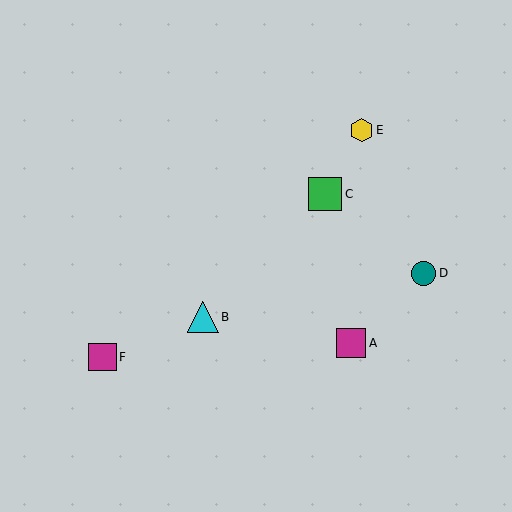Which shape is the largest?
The green square (labeled C) is the largest.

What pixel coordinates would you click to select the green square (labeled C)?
Click at (325, 194) to select the green square C.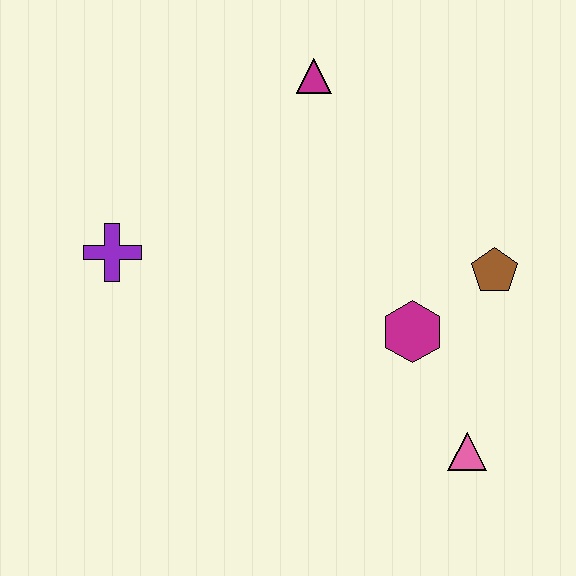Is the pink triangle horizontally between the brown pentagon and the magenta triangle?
Yes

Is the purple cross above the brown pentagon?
Yes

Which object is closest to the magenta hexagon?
The brown pentagon is closest to the magenta hexagon.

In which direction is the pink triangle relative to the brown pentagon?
The pink triangle is below the brown pentagon.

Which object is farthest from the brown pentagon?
The purple cross is farthest from the brown pentagon.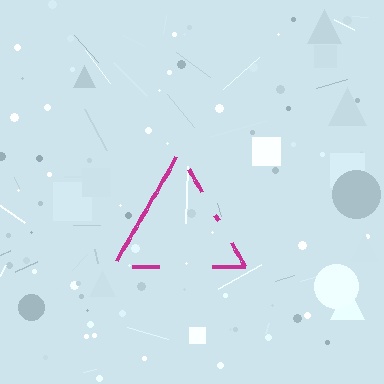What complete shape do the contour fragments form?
The contour fragments form a triangle.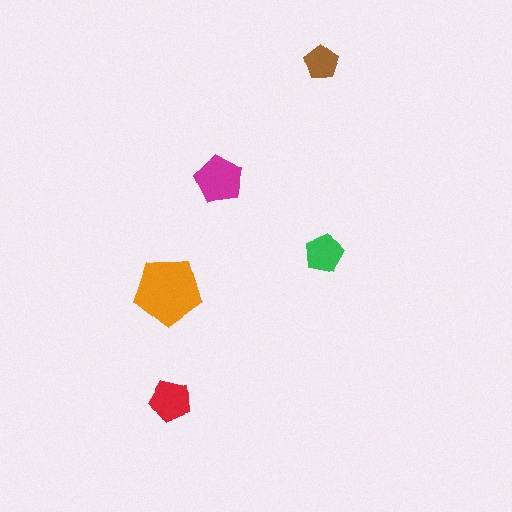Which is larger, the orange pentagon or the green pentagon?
The orange one.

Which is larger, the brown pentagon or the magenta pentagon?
The magenta one.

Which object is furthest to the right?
The brown pentagon is rightmost.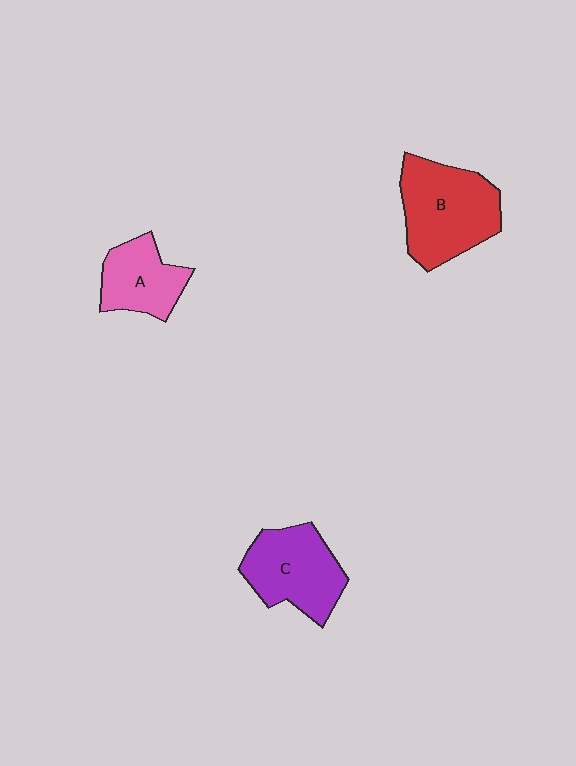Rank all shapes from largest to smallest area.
From largest to smallest: B (red), C (purple), A (pink).